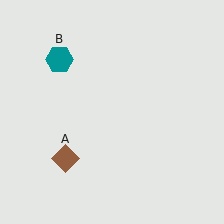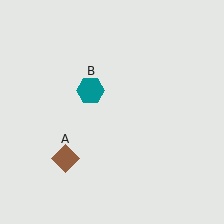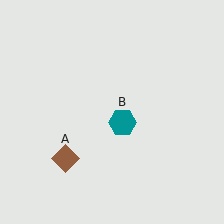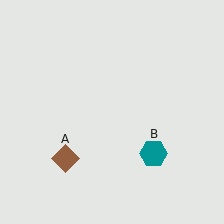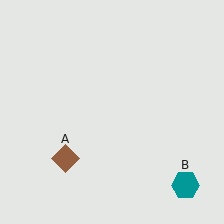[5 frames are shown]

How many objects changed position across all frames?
1 object changed position: teal hexagon (object B).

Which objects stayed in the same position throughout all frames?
Brown diamond (object A) remained stationary.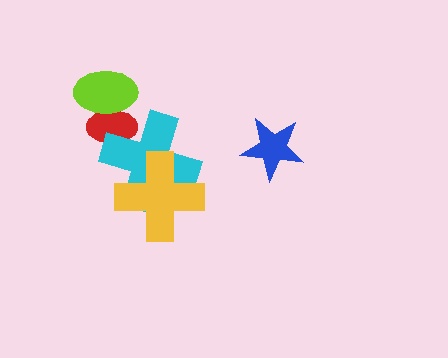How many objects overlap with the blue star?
0 objects overlap with the blue star.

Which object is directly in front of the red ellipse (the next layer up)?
The lime ellipse is directly in front of the red ellipse.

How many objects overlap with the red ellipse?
2 objects overlap with the red ellipse.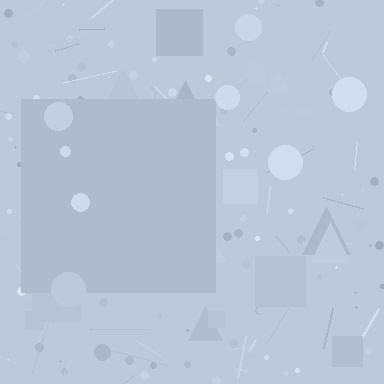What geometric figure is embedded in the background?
A square is embedded in the background.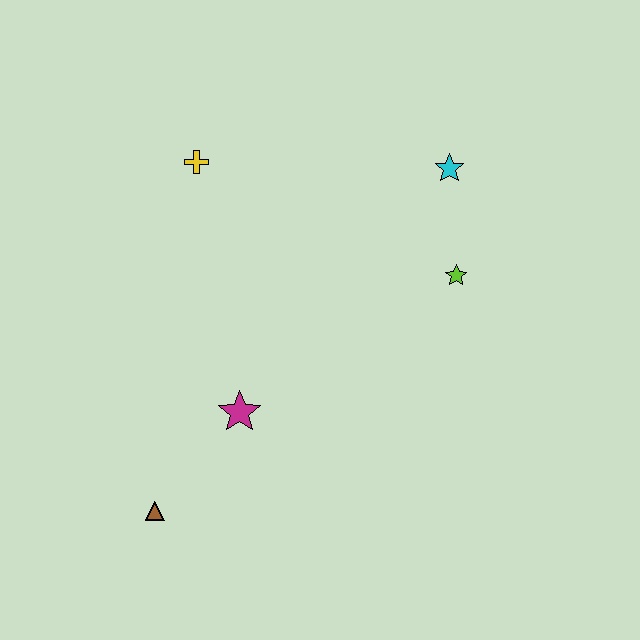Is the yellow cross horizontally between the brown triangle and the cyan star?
Yes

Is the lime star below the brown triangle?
No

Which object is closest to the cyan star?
The lime star is closest to the cyan star.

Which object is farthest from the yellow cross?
The brown triangle is farthest from the yellow cross.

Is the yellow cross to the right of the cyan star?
No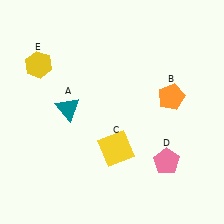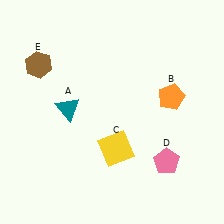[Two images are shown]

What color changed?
The hexagon (E) changed from yellow in Image 1 to brown in Image 2.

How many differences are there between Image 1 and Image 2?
There is 1 difference between the two images.